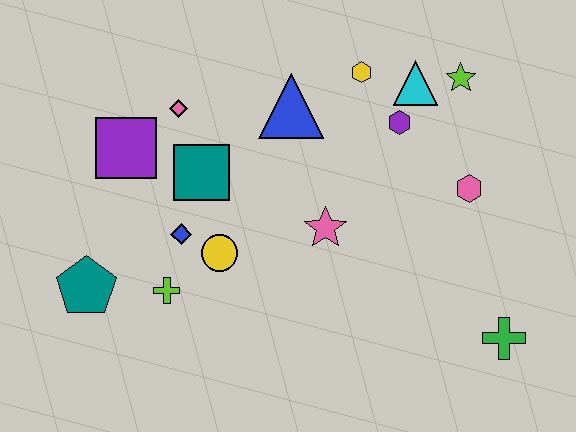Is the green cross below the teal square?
Yes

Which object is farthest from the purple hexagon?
The teal pentagon is farthest from the purple hexagon.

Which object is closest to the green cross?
The pink hexagon is closest to the green cross.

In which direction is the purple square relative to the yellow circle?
The purple square is above the yellow circle.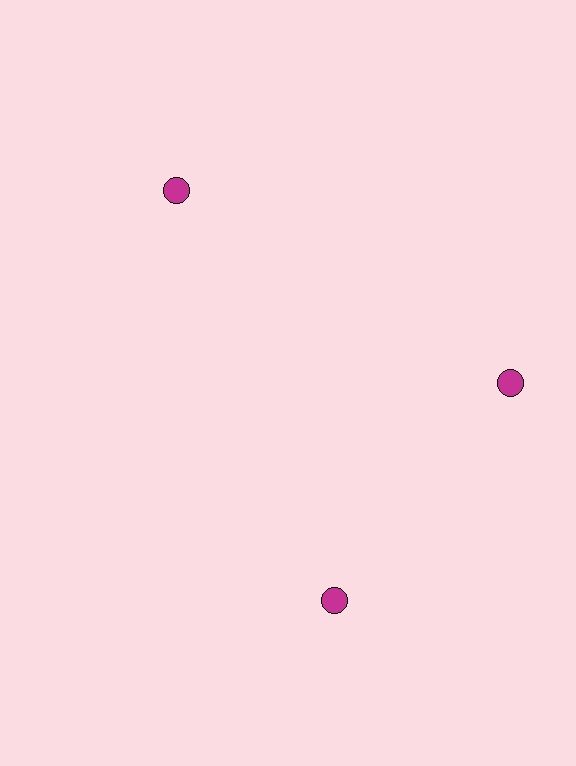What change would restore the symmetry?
The symmetry would be restored by rotating it back into even spacing with its neighbors so that all 3 circles sit at equal angles and equal distance from the center.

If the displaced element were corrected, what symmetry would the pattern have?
It would have 3-fold rotational symmetry — the pattern would map onto itself every 120 degrees.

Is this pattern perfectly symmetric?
No. The 3 magenta circles are arranged in a ring, but one element near the 7 o'clock position is rotated out of alignment along the ring, breaking the 3-fold rotational symmetry.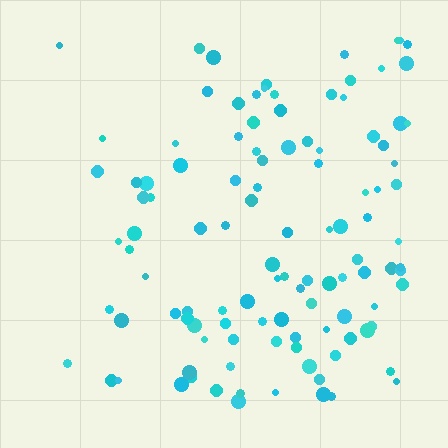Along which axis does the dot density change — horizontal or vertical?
Horizontal.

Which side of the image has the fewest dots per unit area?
The left.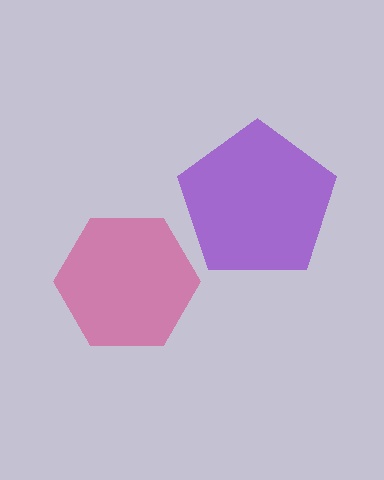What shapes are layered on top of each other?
The layered shapes are: a magenta hexagon, a purple pentagon.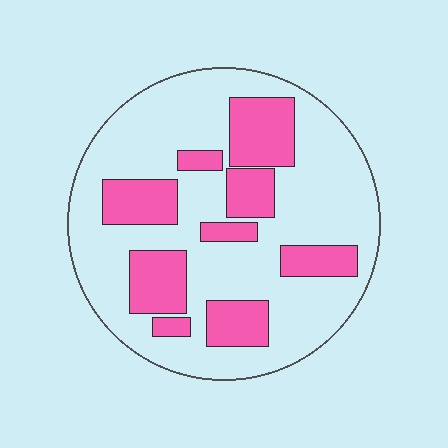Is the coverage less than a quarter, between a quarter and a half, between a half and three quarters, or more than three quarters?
Between a quarter and a half.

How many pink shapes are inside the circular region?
9.